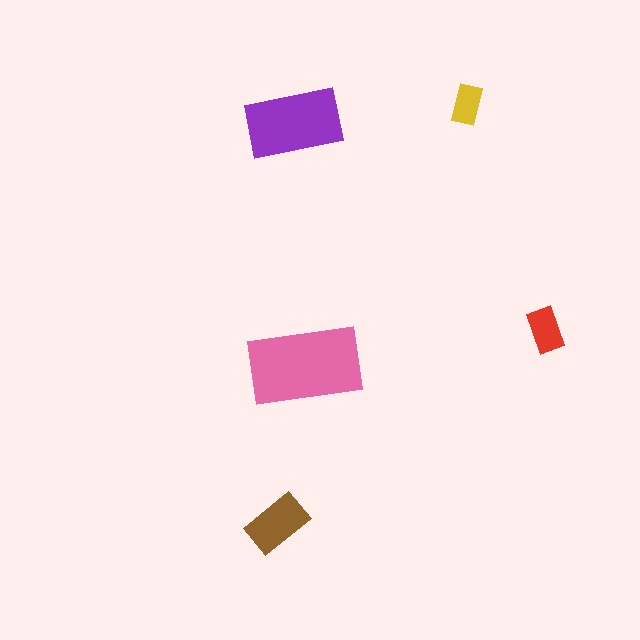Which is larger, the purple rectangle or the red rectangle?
The purple one.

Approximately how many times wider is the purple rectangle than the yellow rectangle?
About 2.5 times wider.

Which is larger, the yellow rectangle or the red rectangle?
The red one.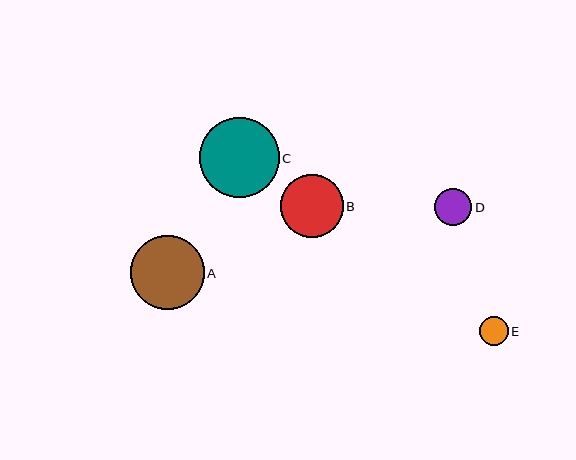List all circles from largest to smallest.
From largest to smallest: C, A, B, D, E.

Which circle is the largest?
Circle C is the largest with a size of approximately 80 pixels.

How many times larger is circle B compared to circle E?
Circle B is approximately 2.2 times the size of circle E.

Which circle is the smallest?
Circle E is the smallest with a size of approximately 29 pixels.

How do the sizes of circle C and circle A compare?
Circle C and circle A are approximately the same size.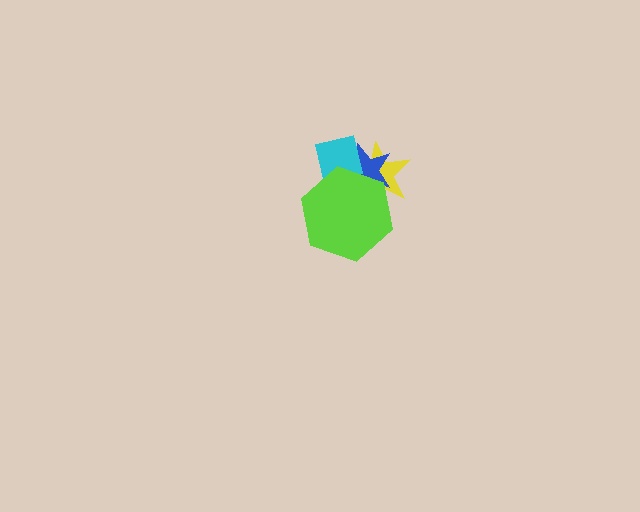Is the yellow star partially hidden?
Yes, it is partially covered by another shape.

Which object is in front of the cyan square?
The lime hexagon is in front of the cyan square.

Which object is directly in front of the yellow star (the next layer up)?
The blue star is directly in front of the yellow star.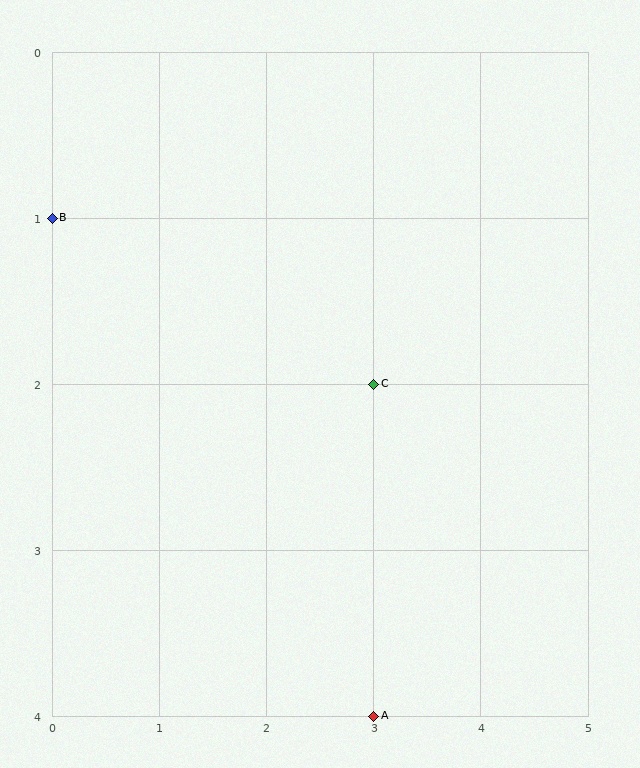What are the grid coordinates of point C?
Point C is at grid coordinates (3, 2).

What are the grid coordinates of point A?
Point A is at grid coordinates (3, 4).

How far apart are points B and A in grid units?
Points B and A are 3 columns and 3 rows apart (about 4.2 grid units diagonally).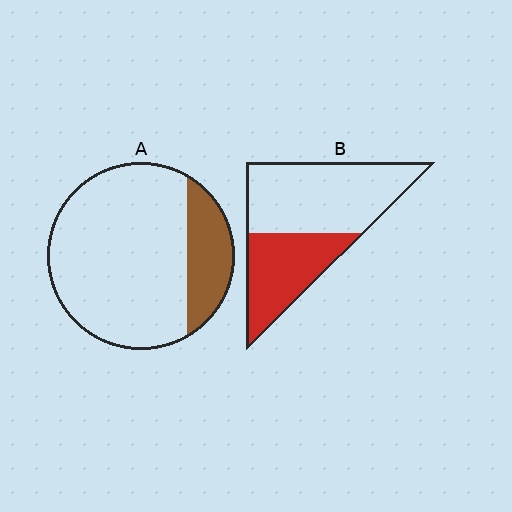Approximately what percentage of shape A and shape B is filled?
A is approximately 20% and B is approximately 40%.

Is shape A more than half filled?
No.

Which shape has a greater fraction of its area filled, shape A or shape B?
Shape B.